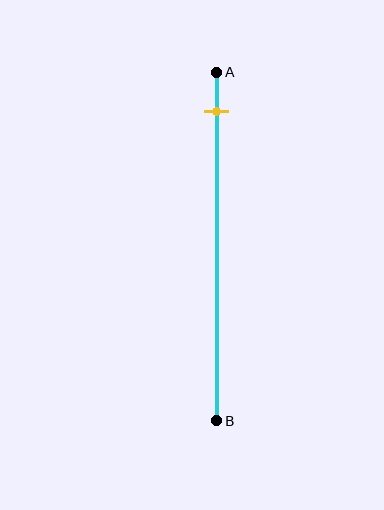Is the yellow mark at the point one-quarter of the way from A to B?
No, the mark is at about 10% from A, not at the 25% one-quarter point.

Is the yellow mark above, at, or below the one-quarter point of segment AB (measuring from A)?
The yellow mark is above the one-quarter point of segment AB.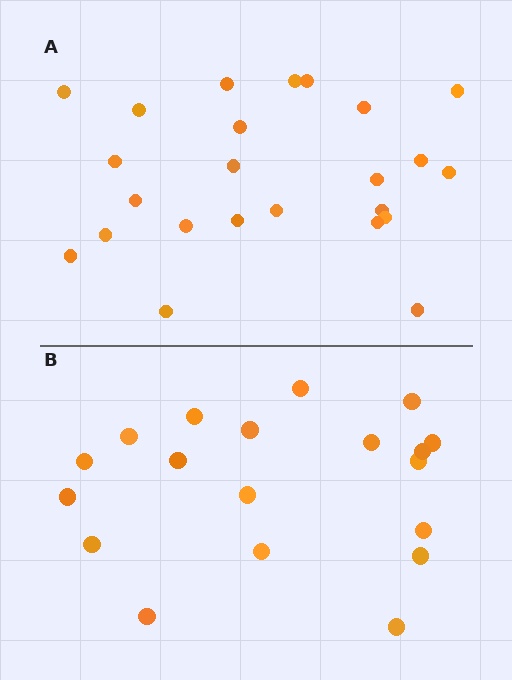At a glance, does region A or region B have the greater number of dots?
Region A (the top region) has more dots.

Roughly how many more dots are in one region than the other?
Region A has about 5 more dots than region B.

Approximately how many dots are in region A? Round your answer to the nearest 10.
About 20 dots. (The exact count is 24, which rounds to 20.)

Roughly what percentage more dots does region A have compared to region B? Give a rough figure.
About 25% more.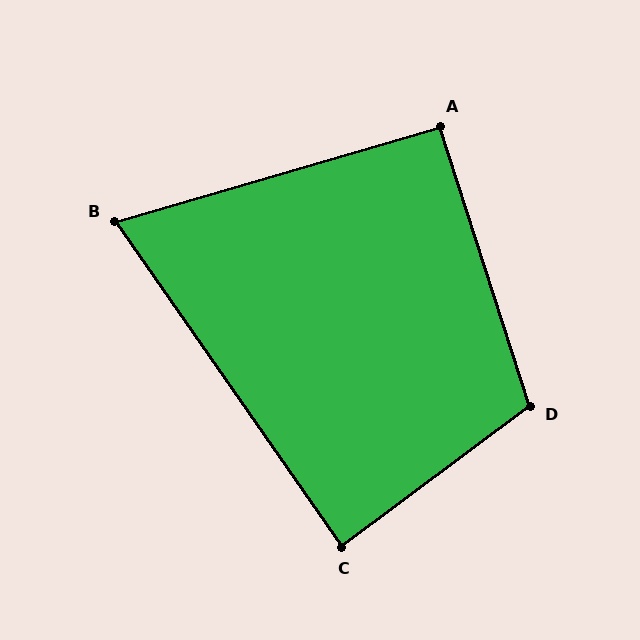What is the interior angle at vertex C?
Approximately 88 degrees (approximately right).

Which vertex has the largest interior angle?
D, at approximately 109 degrees.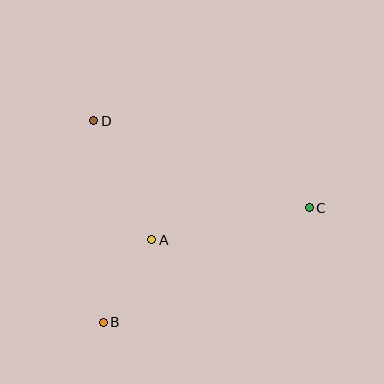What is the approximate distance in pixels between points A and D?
The distance between A and D is approximately 132 pixels.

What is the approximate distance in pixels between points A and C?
The distance between A and C is approximately 160 pixels.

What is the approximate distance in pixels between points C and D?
The distance between C and D is approximately 232 pixels.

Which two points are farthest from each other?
Points B and C are farthest from each other.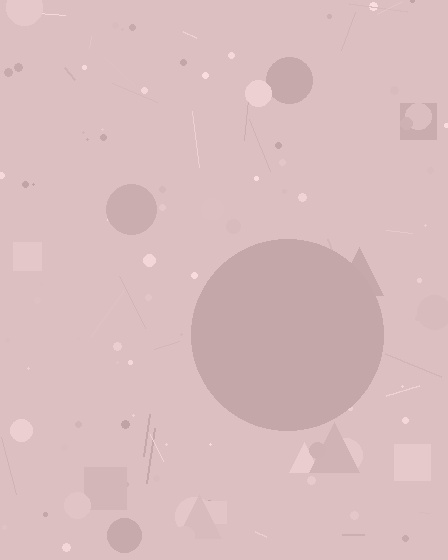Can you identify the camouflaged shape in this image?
The camouflaged shape is a circle.